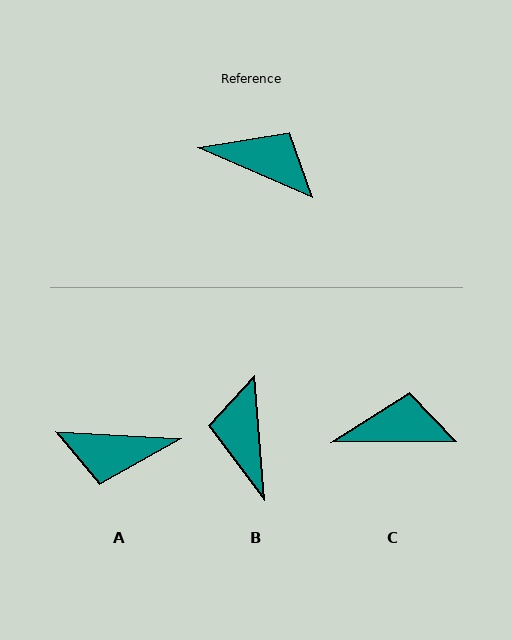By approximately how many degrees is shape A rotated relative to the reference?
Approximately 160 degrees clockwise.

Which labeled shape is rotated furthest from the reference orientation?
A, about 160 degrees away.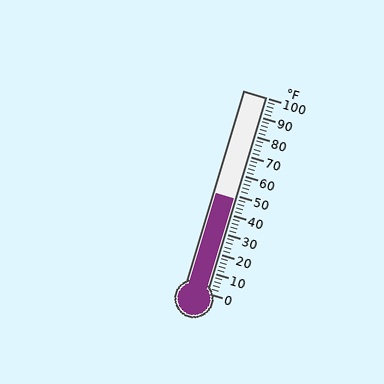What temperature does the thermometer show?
The thermometer shows approximately 48°F.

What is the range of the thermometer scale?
The thermometer scale ranges from 0°F to 100°F.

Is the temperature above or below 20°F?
The temperature is above 20°F.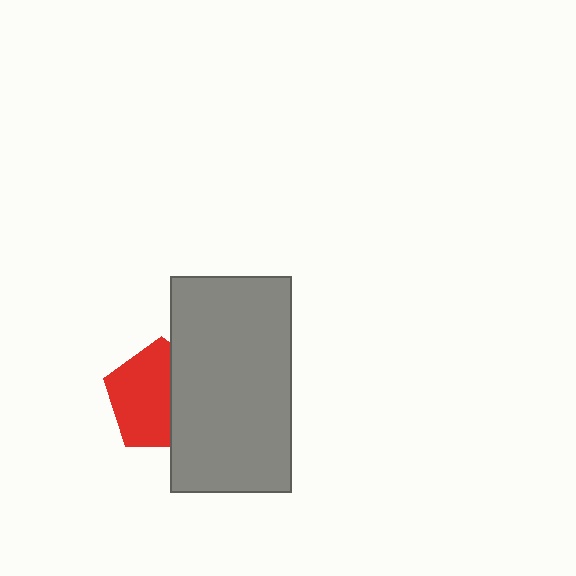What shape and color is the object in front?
The object in front is a gray rectangle.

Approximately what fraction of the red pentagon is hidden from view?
Roughly 40% of the red pentagon is hidden behind the gray rectangle.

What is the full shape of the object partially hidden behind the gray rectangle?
The partially hidden object is a red pentagon.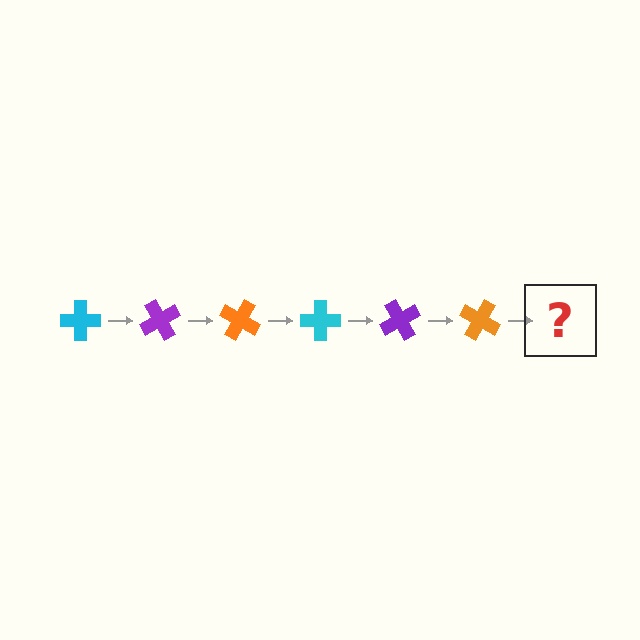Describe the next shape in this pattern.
It should be a cyan cross, rotated 360 degrees from the start.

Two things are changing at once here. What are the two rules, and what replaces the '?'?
The two rules are that it rotates 60 degrees each step and the color cycles through cyan, purple, and orange. The '?' should be a cyan cross, rotated 360 degrees from the start.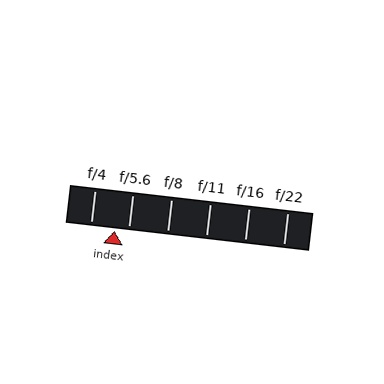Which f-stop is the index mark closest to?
The index mark is closest to f/5.6.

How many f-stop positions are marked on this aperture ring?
There are 6 f-stop positions marked.